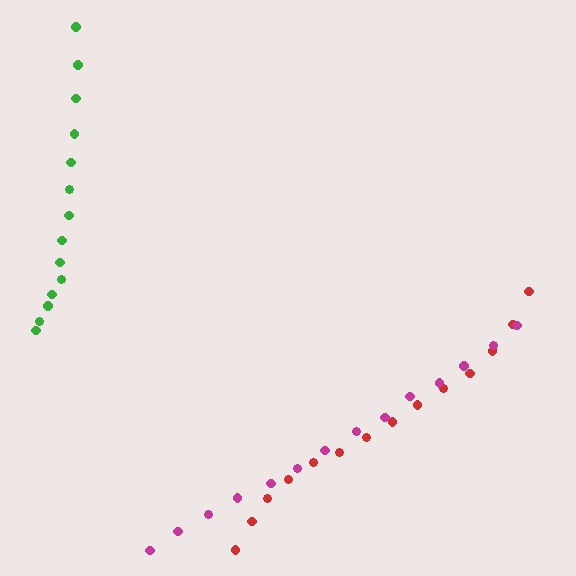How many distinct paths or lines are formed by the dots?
There are 3 distinct paths.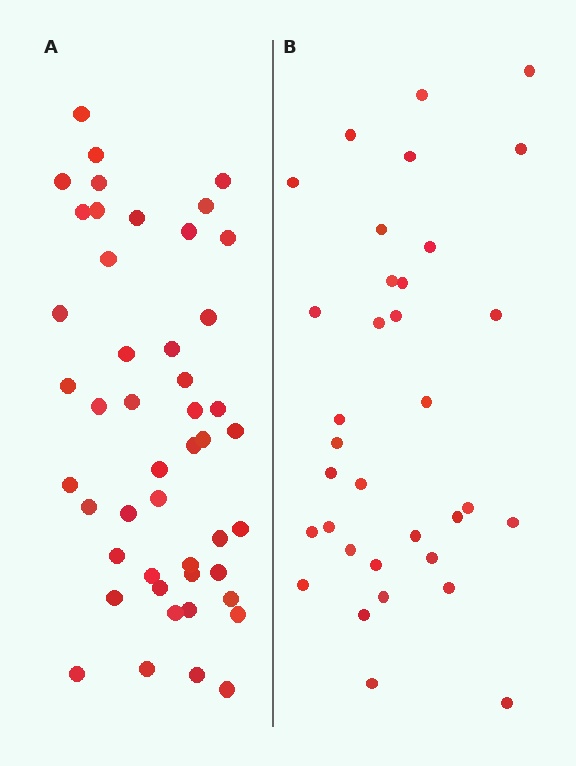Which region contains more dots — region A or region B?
Region A (the left region) has more dots.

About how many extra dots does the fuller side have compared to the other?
Region A has approximately 15 more dots than region B.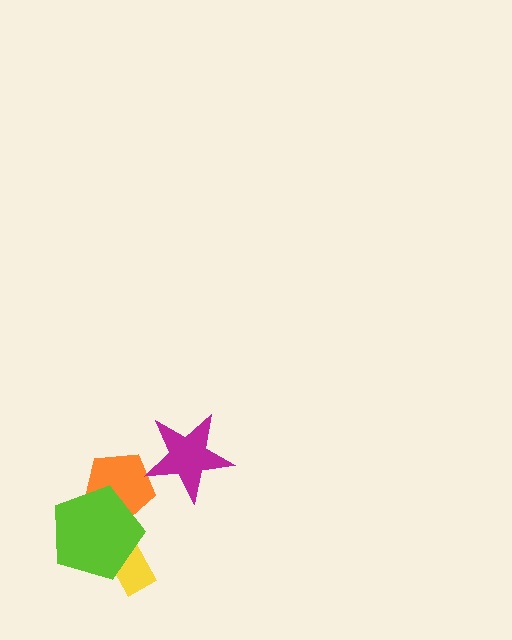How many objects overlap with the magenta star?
1 object overlaps with the magenta star.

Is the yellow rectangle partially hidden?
Yes, it is partially covered by another shape.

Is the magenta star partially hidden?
No, no other shape covers it.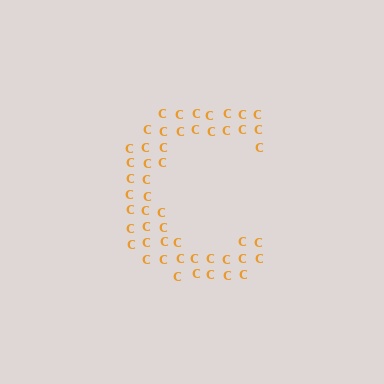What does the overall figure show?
The overall figure shows the letter C.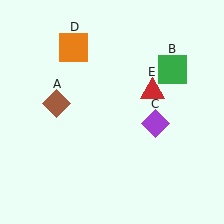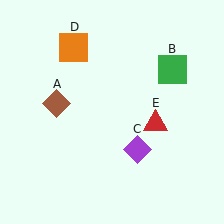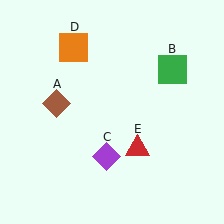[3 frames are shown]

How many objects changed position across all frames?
2 objects changed position: purple diamond (object C), red triangle (object E).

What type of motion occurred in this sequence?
The purple diamond (object C), red triangle (object E) rotated clockwise around the center of the scene.